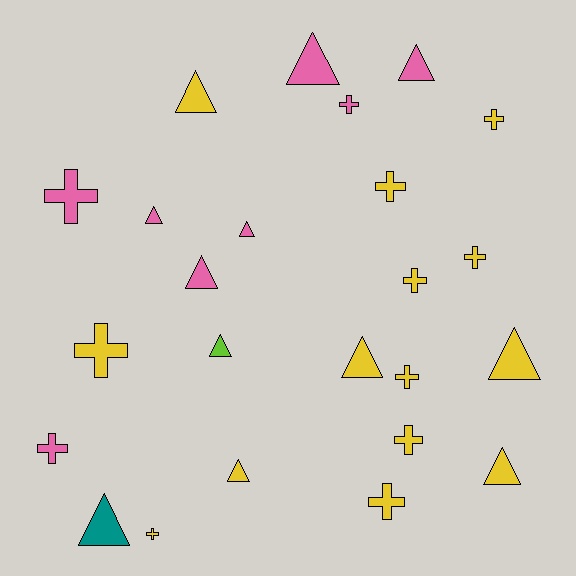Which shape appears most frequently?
Cross, with 12 objects.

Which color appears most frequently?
Yellow, with 14 objects.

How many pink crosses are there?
There are 3 pink crosses.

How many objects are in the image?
There are 24 objects.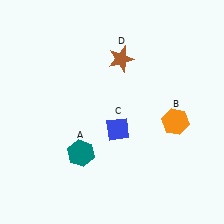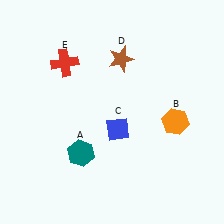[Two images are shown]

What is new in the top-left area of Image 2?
A red cross (E) was added in the top-left area of Image 2.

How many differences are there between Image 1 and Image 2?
There is 1 difference between the two images.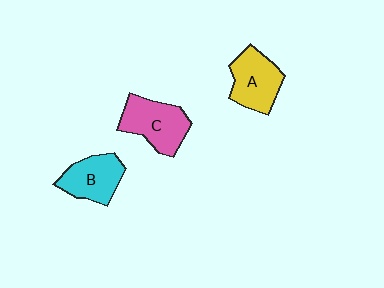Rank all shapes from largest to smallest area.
From largest to smallest: C (pink), A (yellow), B (cyan).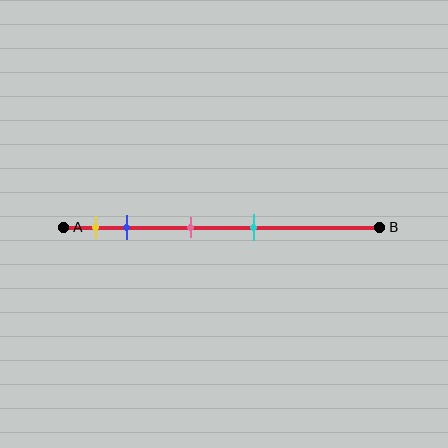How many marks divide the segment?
There are 4 marks dividing the segment.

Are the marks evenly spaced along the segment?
No, the marks are not evenly spaced.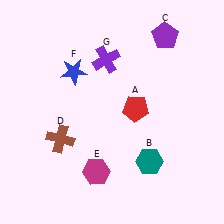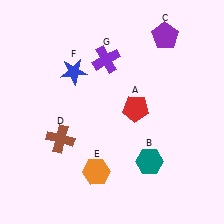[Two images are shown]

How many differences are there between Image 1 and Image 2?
There is 1 difference between the two images.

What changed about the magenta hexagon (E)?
In Image 1, E is magenta. In Image 2, it changed to orange.